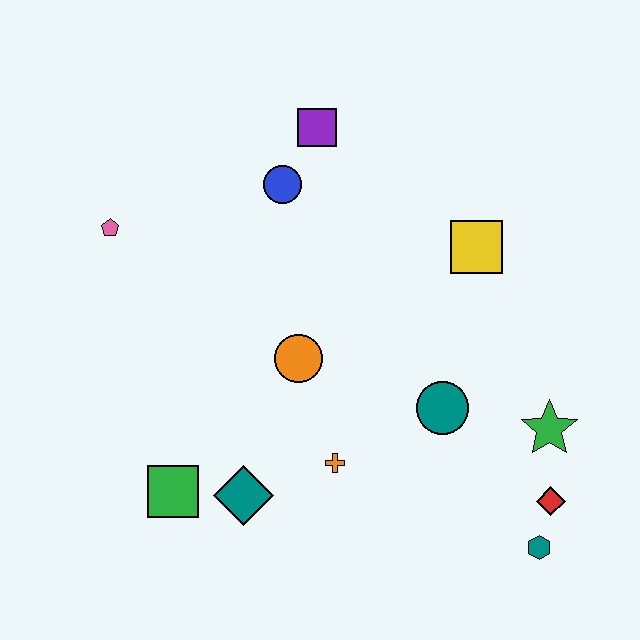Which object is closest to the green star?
The red diamond is closest to the green star.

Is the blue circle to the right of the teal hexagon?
No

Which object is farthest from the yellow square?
The green square is farthest from the yellow square.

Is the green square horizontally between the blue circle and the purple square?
No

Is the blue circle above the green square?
Yes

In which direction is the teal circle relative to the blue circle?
The teal circle is below the blue circle.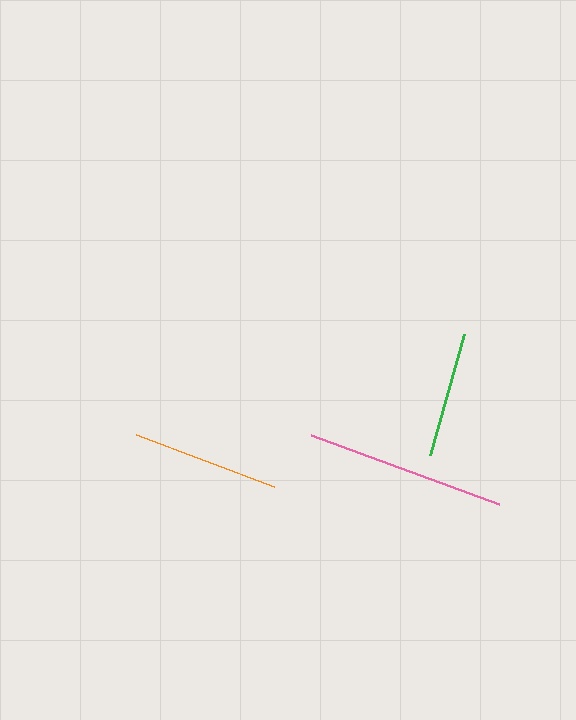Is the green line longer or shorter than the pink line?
The pink line is longer than the green line.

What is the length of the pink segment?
The pink segment is approximately 200 pixels long.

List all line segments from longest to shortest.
From longest to shortest: pink, orange, green.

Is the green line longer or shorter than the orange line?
The orange line is longer than the green line.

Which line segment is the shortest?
The green line is the shortest at approximately 125 pixels.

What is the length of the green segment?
The green segment is approximately 125 pixels long.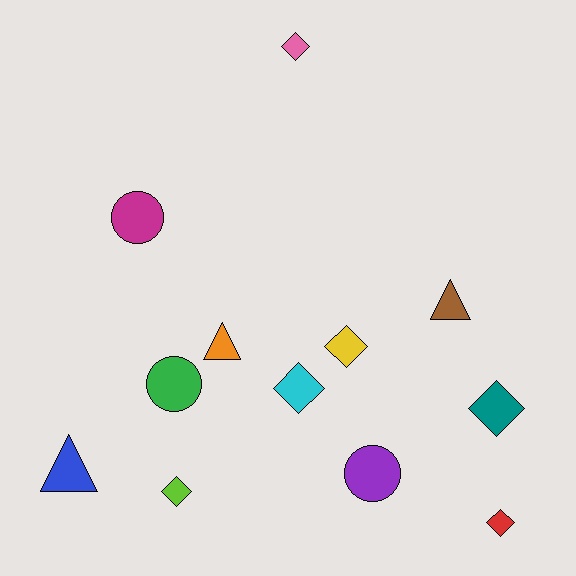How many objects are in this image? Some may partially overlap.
There are 12 objects.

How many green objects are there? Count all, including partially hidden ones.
There is 1 green object.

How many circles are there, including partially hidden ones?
There are 3 circles.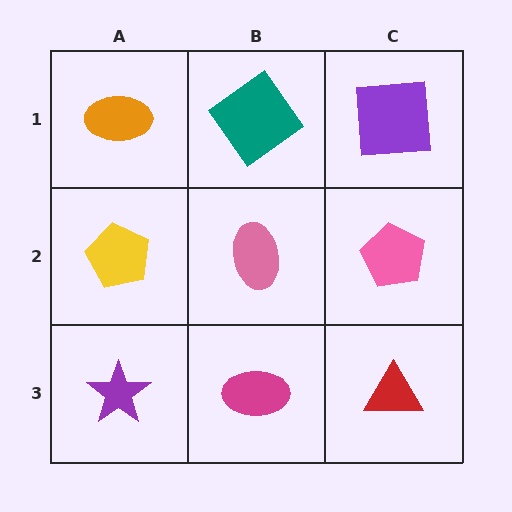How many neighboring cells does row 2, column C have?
3.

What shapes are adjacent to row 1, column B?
A pink ellipse (row 2, column B), an orange ellipse (row 1, column A), a purple square (row 1, column C).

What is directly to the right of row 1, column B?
A purple square.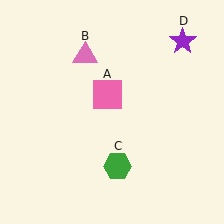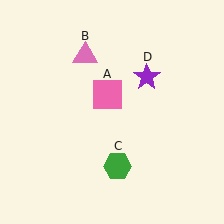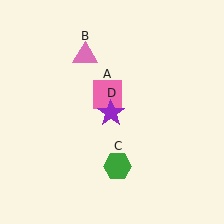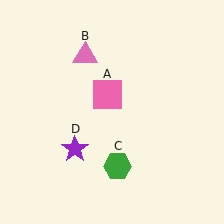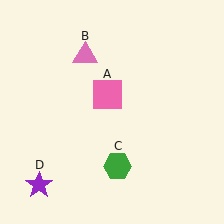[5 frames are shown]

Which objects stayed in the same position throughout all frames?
Pink square (object A) and pink triangle (object B) and green hexagon (object C) remained stationary.